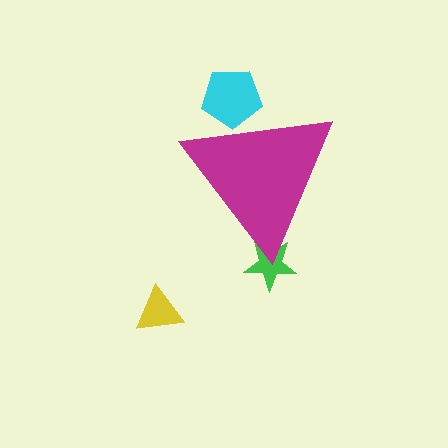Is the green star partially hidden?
Yes, the green star is partially hidden behind the magenta triangle.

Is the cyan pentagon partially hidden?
Yes, the cyan pentagon is partially hidden behind the magenta triangle.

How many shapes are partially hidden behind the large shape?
2 shapes are partially hidden.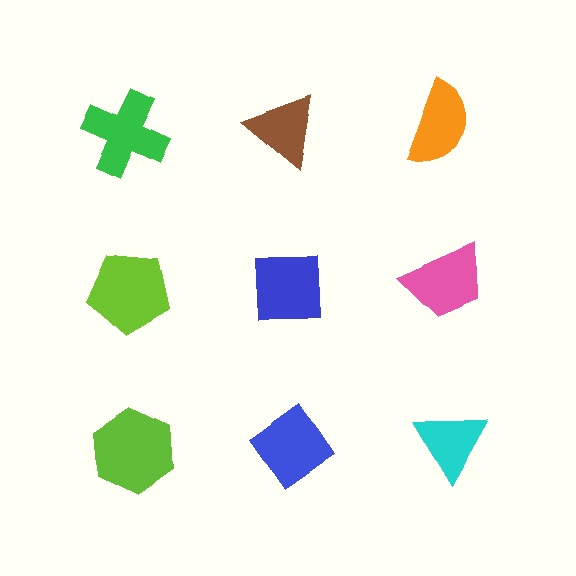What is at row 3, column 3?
A cyan triangle.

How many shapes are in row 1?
3 shapes.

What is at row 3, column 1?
A lime hexagon.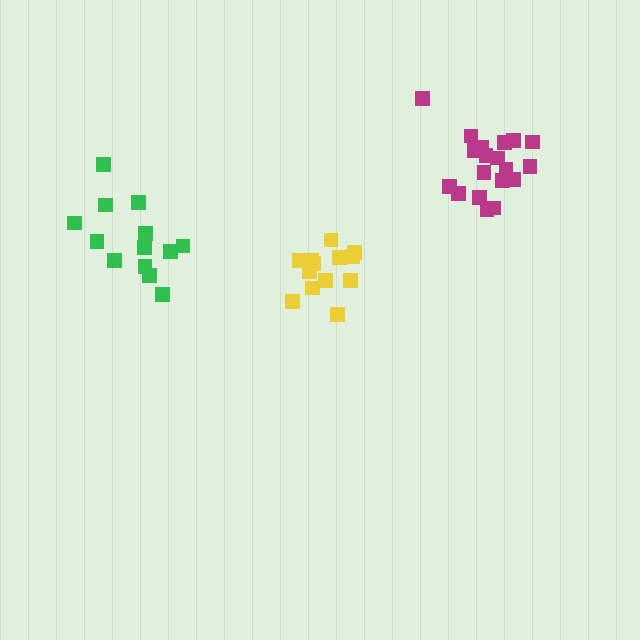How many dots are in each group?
Group 1: 13 dots, Group 2: 19 dots, Group 3: 13 dots (45 total).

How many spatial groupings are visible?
There are 3 spatial groupings.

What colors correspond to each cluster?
The clusters are colored: yellow, magenta, green.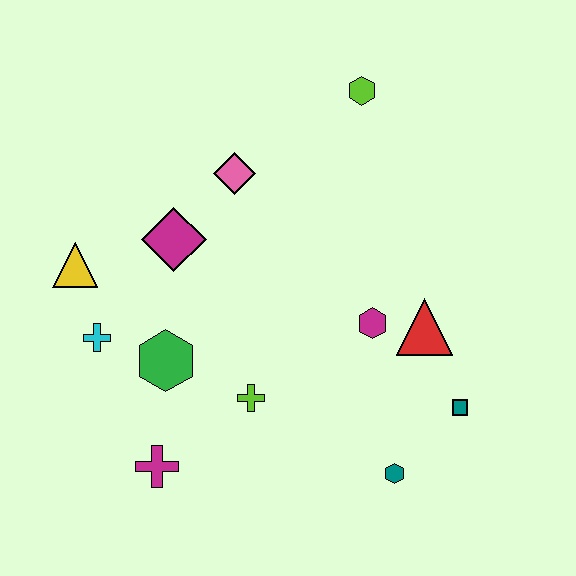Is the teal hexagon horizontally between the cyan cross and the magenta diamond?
No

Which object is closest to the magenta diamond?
The pink diamond is closest to the magenta diamond.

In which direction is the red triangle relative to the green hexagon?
The red triangle is to the right of the green hexagon.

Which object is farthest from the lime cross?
The lime hexagon is farthest from the lime cross.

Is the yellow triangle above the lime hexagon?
No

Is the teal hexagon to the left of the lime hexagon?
No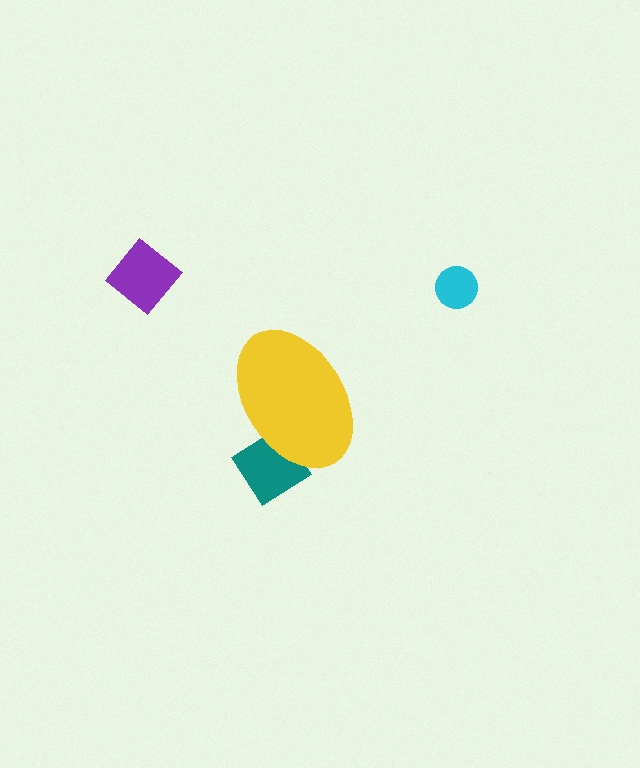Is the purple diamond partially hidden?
No, the purple diamond is fully visible.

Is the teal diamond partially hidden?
Yes, the teal diamond is partially hidden behind the yellow ellipse.